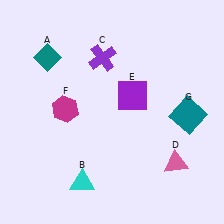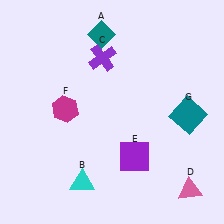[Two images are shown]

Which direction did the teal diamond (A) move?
The teal diamond (A) moved right.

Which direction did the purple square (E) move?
The purple square (E) moved down.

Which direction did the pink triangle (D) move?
The pink triangle (D) moved down.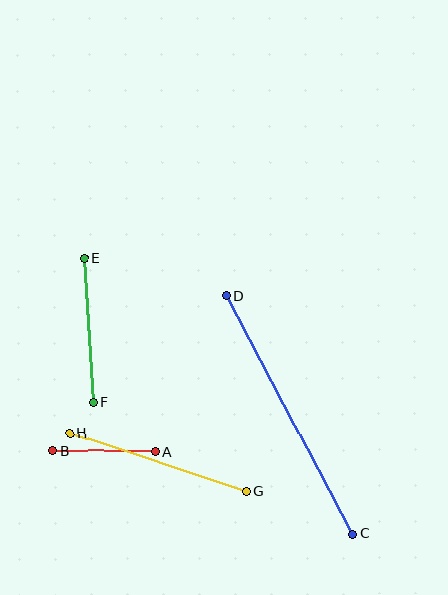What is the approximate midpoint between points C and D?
The midpoint is at approximately (289, 415) pixels.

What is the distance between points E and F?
The distance is approximately 145 pixels.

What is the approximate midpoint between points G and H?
The midpoint is at approximately (158, 462) pixels.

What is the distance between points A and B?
The distance is approximately 103 pixels.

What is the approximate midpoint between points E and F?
The midpoint is at approximately (89, 330) pixels.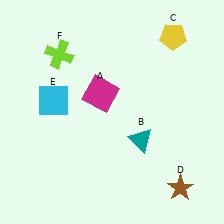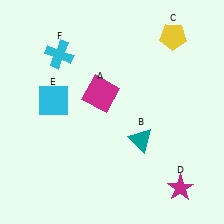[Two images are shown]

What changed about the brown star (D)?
In Image 1, D is brown. In Image 2, it changed to magenta.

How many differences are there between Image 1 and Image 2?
There are 2 differences between the two images.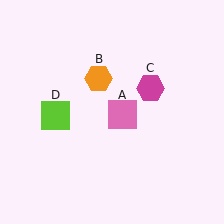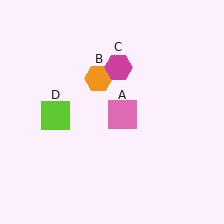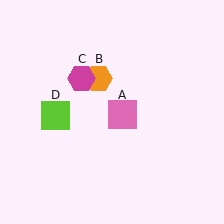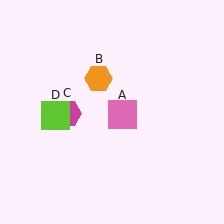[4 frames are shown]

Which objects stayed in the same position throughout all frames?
Pink square (object A) and orange hexagon (object B) and lime square (object D) remained stationary.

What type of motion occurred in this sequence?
The magenta hexagon (object C) rotated counterclockwise around the center of the scene.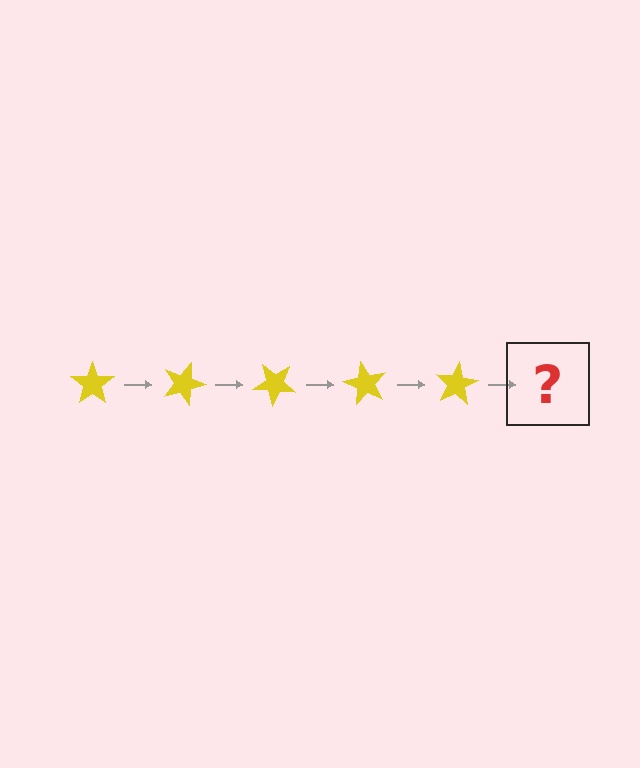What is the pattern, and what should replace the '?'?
The pattern is that the star rotates 20 degrees each step. The '?' should be a yellow star rotated 100 degrees.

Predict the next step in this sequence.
The next step is a yellow star rotated 100 degrees.